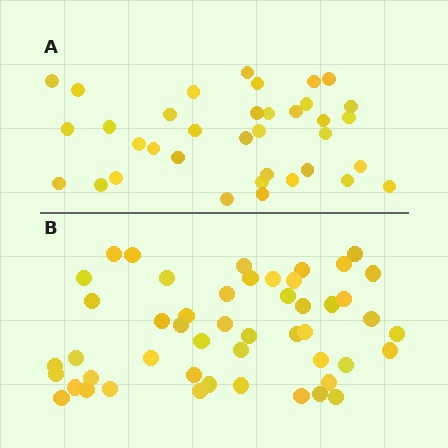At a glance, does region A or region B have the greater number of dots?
Region B (the bottom region) has more dots.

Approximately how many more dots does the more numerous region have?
Region B has approximately 15 more dots than region A.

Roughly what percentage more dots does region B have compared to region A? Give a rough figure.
About 35% more.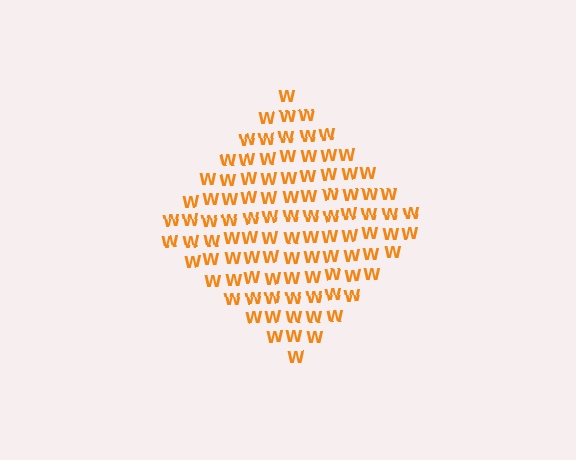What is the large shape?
The large shape is a diamond.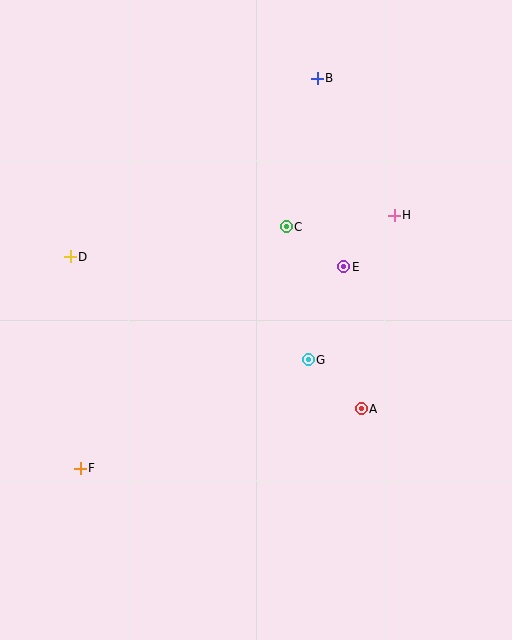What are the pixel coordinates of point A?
Point A is at (361, 409).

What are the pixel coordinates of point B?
Point B is at (317, 78).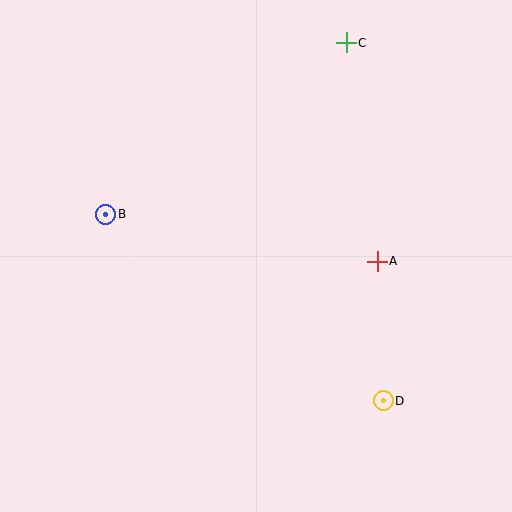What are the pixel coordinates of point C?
Point C is at (346, 43).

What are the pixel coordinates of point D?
Point D is at (383, 401).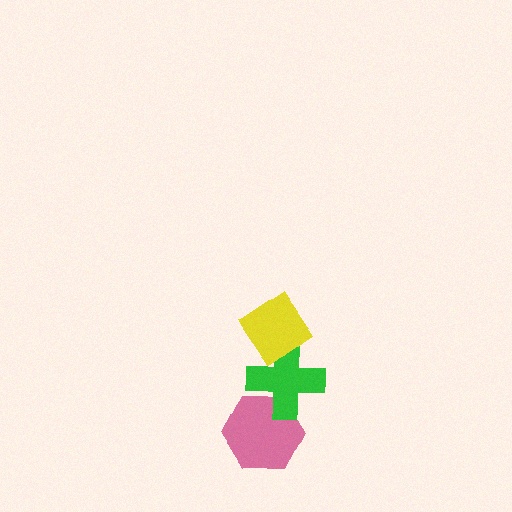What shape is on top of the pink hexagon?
The green cross is on top of the pink hexagon.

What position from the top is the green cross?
The green cross is 2nd from the top.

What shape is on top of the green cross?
The yellow diamond is on top of the green cross.